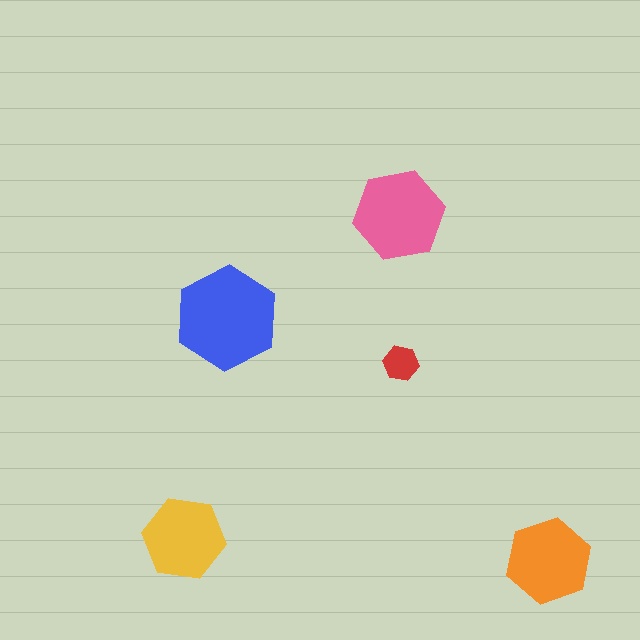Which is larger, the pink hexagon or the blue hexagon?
The blue one.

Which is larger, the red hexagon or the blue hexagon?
The blue one.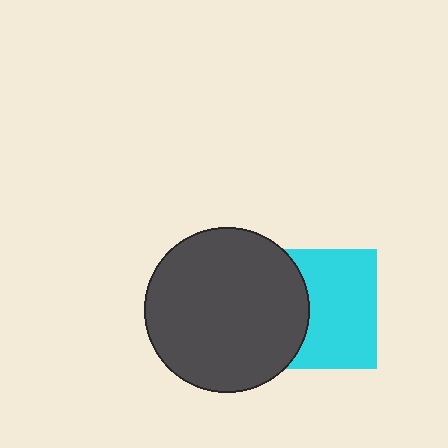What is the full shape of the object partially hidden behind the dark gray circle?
The partially hidden object is a cyan square.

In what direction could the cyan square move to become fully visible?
The cyan square could move right. That would shift it out from behind the dark gray circle entirely.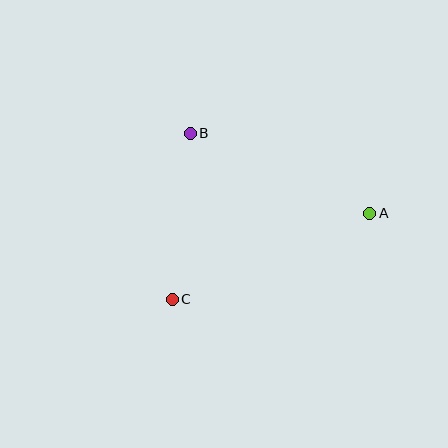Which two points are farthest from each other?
Points A and C are farthest from each other.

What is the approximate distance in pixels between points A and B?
The distance between A and B is approximately 197 pixels.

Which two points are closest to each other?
Points B and C are closest to each other.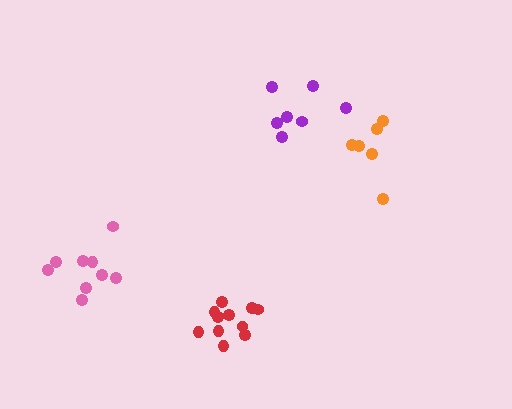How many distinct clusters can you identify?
There are 4 distinct clusters.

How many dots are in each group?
Group 1: 7 dots, Group 2: 11 dots, Group 3: 9 dots, Group 4: 6 dots (33 total).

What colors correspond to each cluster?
The clusters are colored: purple, red, pink, orange.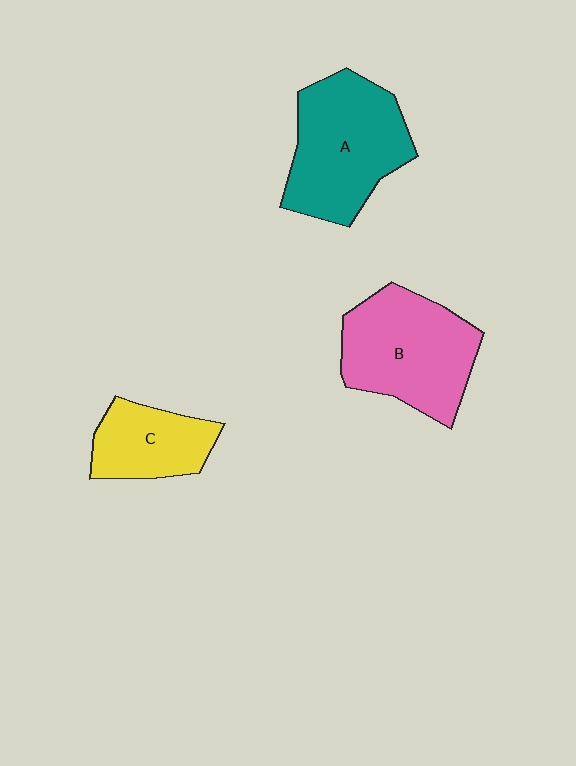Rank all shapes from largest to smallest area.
From largest to smallest: A (teal), B (pink), C (yellow).